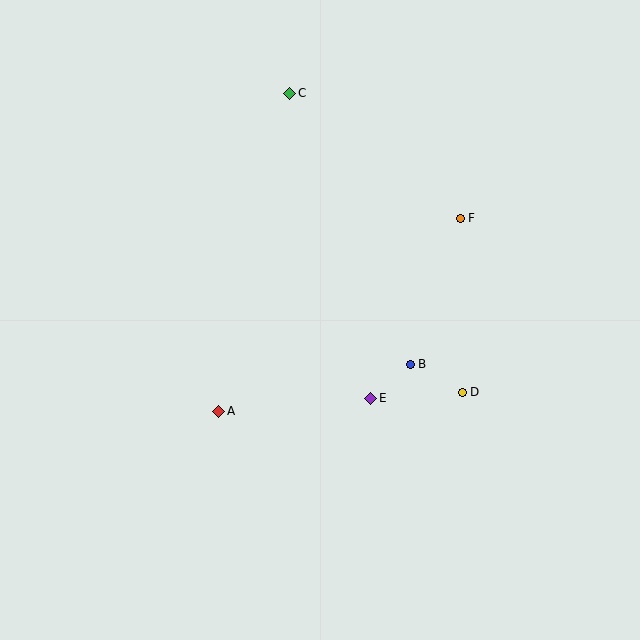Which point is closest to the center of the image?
Point E at (371, 398) is closest to the center.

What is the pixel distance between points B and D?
The distance between B and D is 59 pixels.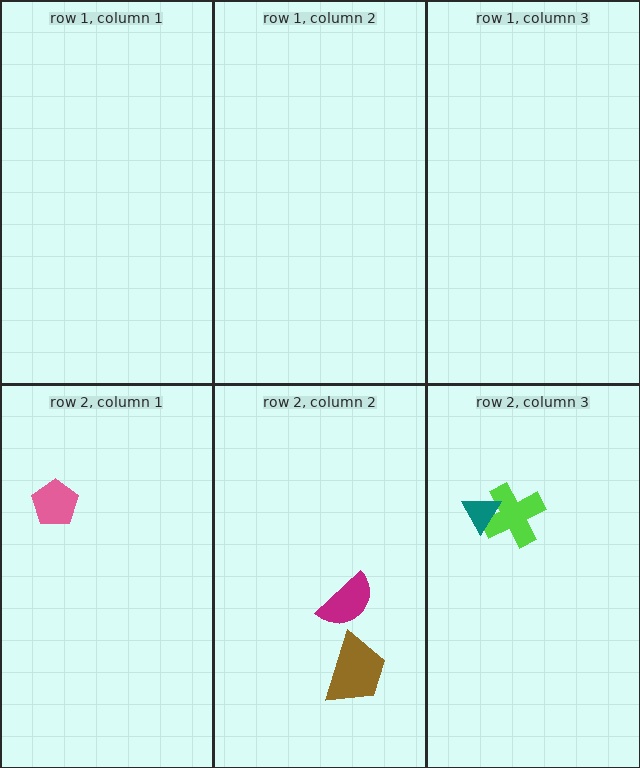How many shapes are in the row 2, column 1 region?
1.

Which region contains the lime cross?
The row 2, column 3 region.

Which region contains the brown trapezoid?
The row 2, column 2 region.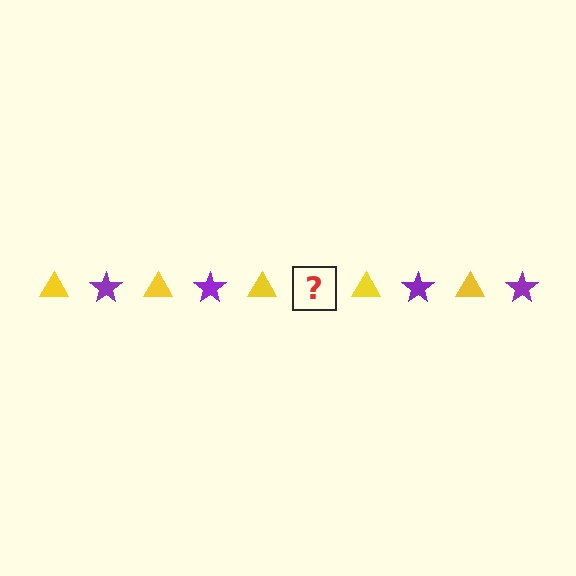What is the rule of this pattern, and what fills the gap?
The rule is that the pattern alternates between yellow triangle and purple star. The gap should be filled with a purple star.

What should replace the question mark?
The question mark should be replaced with a purple star.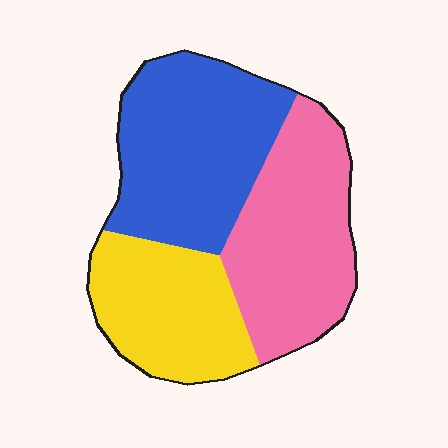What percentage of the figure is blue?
Blue covers roughly 40% of the figure.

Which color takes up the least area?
Yellow, at roughly 25%.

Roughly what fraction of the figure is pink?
Pink covers about 35% of the figure.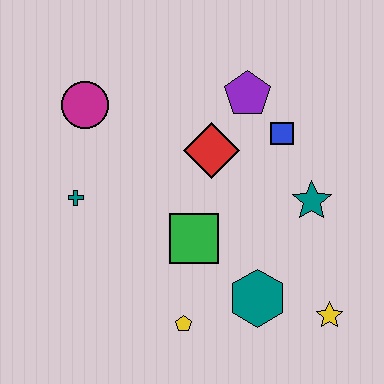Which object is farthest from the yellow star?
The magenta circle is farthest from the yellow star.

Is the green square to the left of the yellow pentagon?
No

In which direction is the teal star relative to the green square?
The teal star is to the right of the green square.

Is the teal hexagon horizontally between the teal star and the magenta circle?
Yes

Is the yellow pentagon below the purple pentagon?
Yes